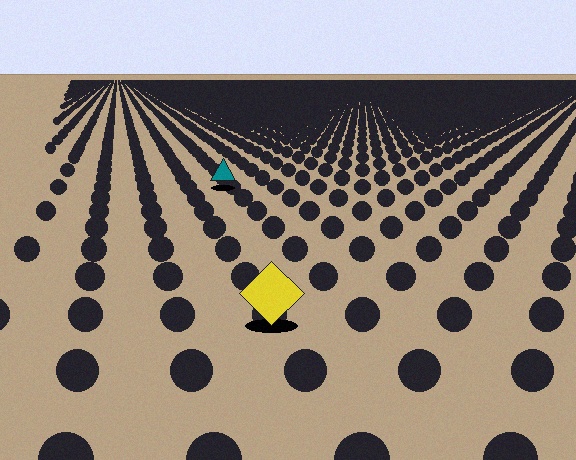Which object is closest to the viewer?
The yellow diamond is closest. The texture marks near it are larger and more spread out.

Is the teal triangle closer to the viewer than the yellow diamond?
No. The yellow diamond is closer — you can tell from the texture gradient: the ground texture is coarser near it.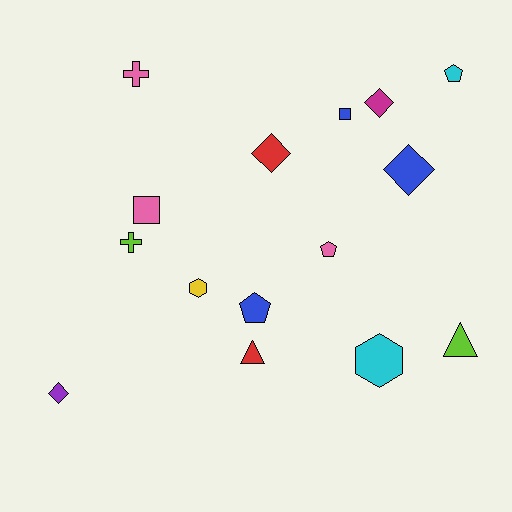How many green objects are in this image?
There are no green objects.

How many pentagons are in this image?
There are 3 pentagons.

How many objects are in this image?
There are 15 objects.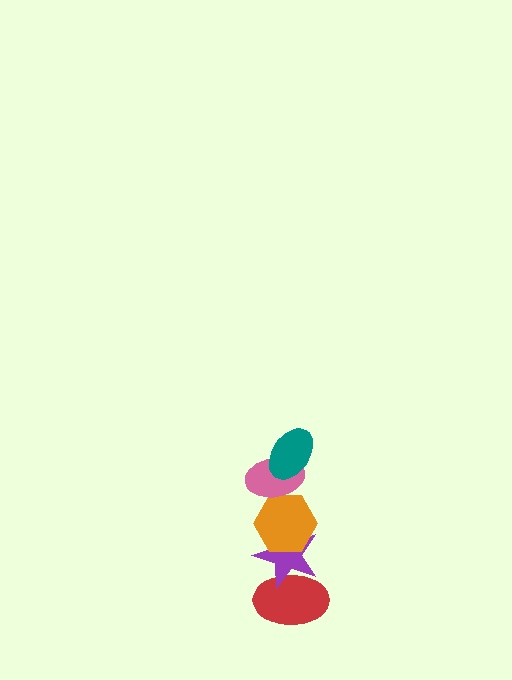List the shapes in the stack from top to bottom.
From top to bottom: the teal ellipse, the pink ellipse, the orange hexagon, the purple star, the red ellipse.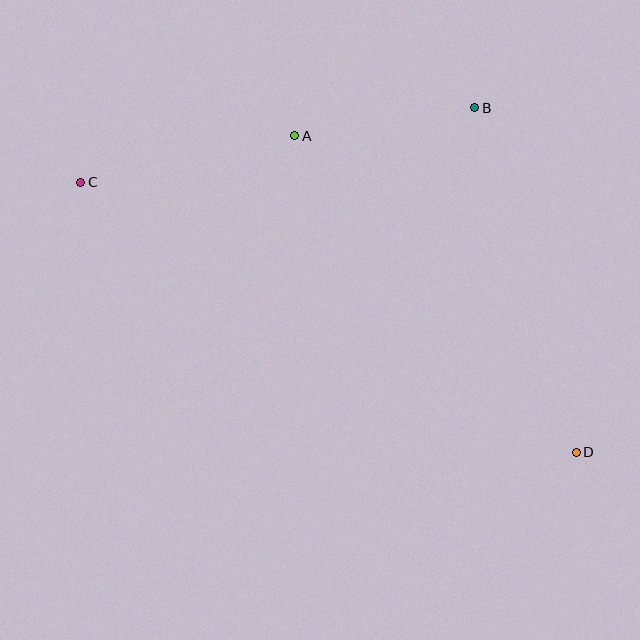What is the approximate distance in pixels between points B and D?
The distance between B and D is approximately 359 pixels.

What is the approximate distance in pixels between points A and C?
The distance between A and C is approximately 219 pixels.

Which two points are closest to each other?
Points A and B are closest to each other.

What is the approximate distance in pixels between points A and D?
The distance between A and D is approximately 423 pixels.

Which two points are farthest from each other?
Points C and D are farthest from each other.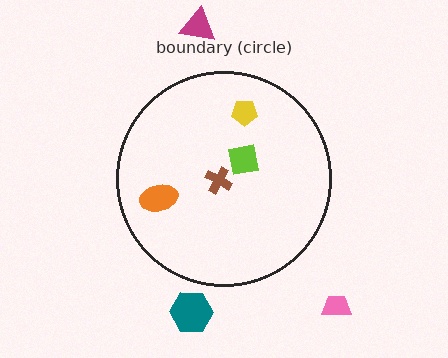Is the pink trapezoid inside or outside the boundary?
Outside.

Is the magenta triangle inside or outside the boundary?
Outside.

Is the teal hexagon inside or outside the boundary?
Outside.